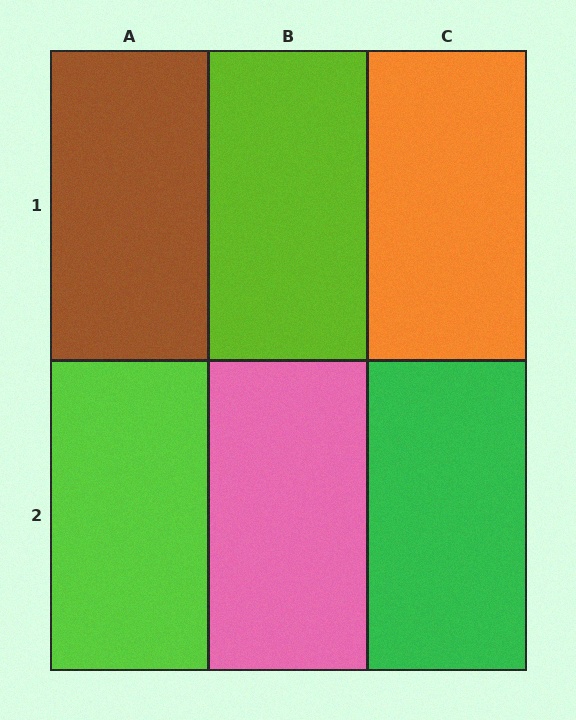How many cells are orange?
1 cell is orange.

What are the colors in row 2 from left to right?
Lime, pink, green.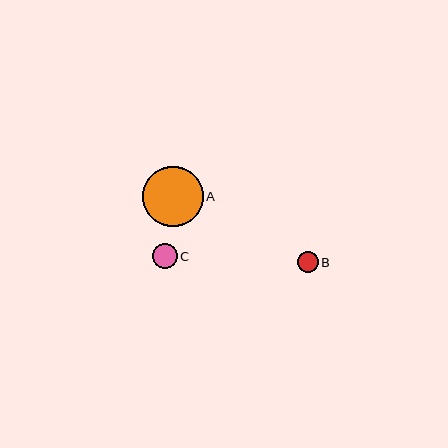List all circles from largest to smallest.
From largest to smallest: A, C, B.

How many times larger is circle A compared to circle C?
Circle A is approximately 2.4 times the size of circle C.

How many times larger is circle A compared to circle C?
Circle A is approximately 2.4 times the size of circle C.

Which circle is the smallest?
Circle B is the smallest with a size of approximately 21 pixels.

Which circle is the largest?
Circle A is the largest with a size of approximately 60 pixels.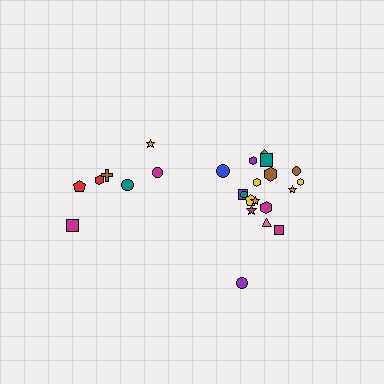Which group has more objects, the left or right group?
The right group.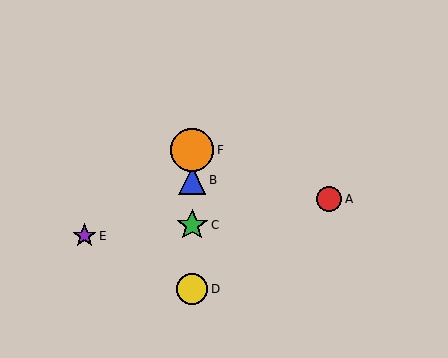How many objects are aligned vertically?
4 objects (B, C, D, F) are aligned vertically.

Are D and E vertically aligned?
No, D is at x≈192 and E is at x≈84.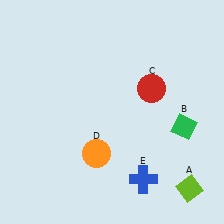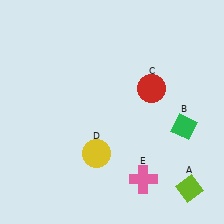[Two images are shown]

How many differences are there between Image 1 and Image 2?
There are 2 differences between the two images.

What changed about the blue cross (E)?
In Image 1, E is blue. In Image 2, it changed to pink.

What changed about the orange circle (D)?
In Image 1, D is orange. In Image 2, it changed to yellow.